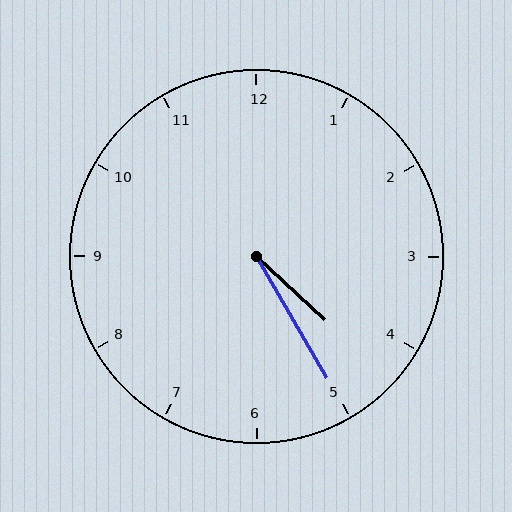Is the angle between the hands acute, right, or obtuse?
It is acute.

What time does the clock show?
4:25.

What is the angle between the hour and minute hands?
Approximately 18 degrees.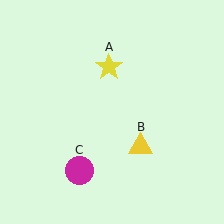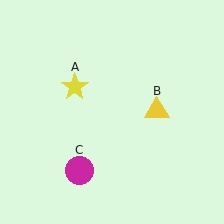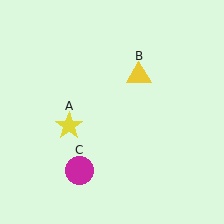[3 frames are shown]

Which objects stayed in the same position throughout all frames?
Magenta circle (object C) remained stationary.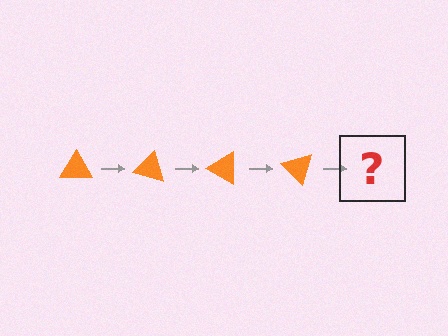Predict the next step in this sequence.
The next step is an orange triangle rotated 60 degrees.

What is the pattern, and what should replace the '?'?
The pattern is that the triangle rotates 15 degrees each step. The '?' should be an orange triangle rotated 60 degrees.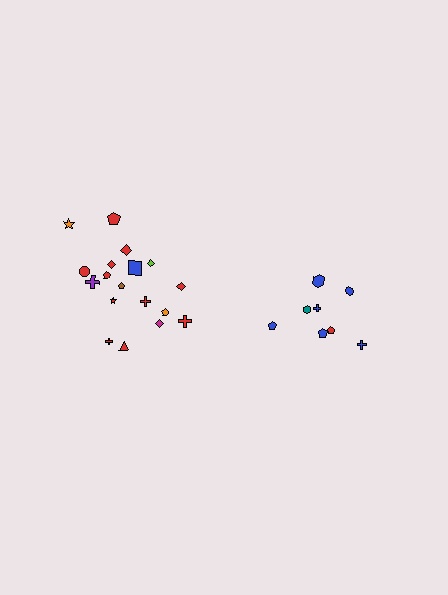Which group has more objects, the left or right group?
The left group.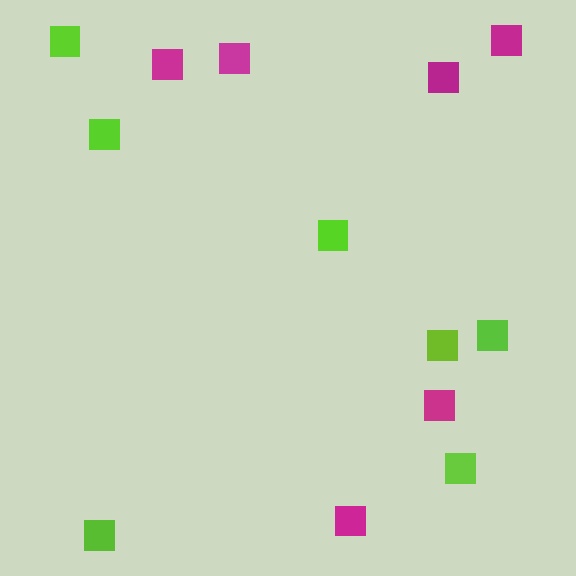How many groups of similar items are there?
There are 2 groups: one group of magenta squares (6) and one group of lime squares (7).